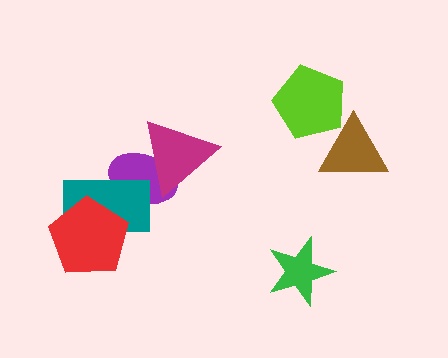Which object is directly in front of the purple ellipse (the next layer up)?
The teal rectangle is directly in front of the purple ellipse.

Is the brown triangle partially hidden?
No, no other shape covers it.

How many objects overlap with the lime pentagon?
1 object overlaps with the lime pentagon.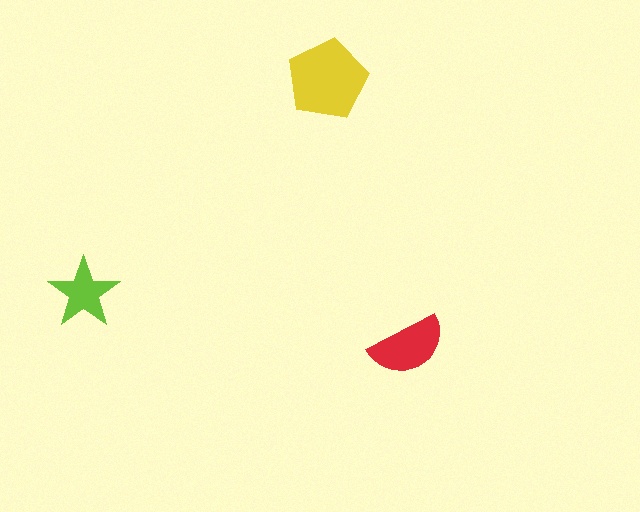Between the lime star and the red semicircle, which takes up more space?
The red semicircle.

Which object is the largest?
The yellow pentagon.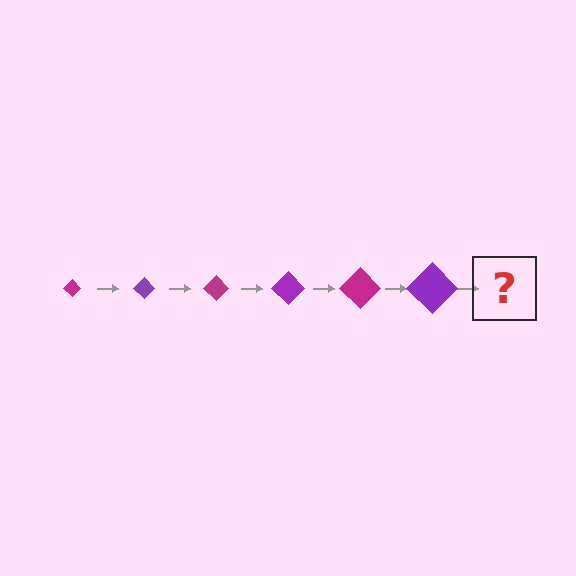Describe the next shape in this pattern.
It should be a magenta diamond, larger than the previous one.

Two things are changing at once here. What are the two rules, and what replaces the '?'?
The two rules are that the diamond grows larger each step and the color cycles through magenta and purple. The '?' should be a magenta diamond, larger than the previous one.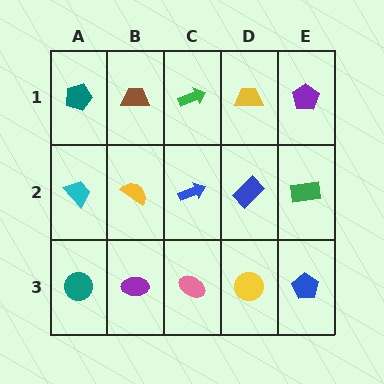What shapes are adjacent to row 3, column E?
A green rectangle (row 2, column E), a yellow circle (row 3, column D).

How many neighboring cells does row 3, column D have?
3.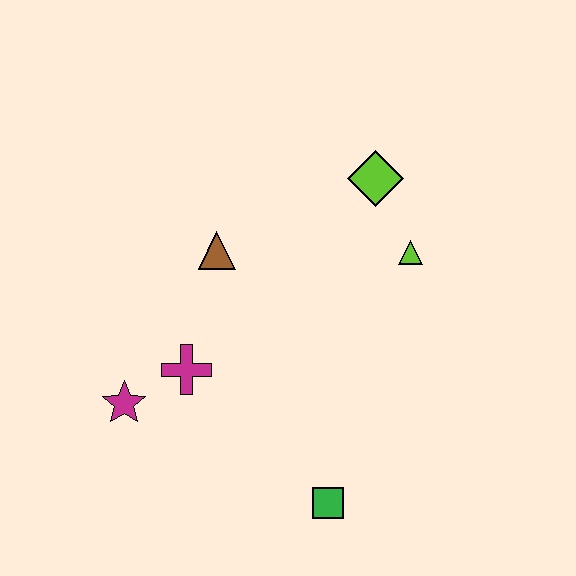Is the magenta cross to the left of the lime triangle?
Yes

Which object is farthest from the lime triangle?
The magenta star is farthest from the lime triangle.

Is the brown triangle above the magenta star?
Yes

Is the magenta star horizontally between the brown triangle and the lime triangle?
No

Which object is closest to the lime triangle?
The lime diamond is closest to the lime triangle.